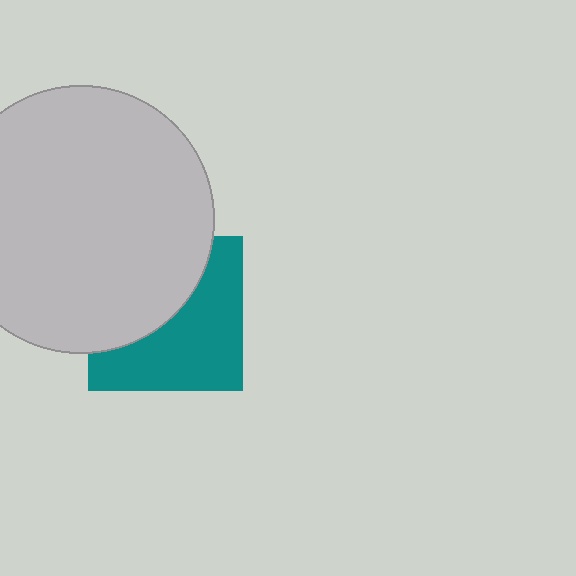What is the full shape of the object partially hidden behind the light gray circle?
The partially hidden object is a teal square.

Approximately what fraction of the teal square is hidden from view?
Roughly 46% of the teal square is hidden behind the light gray circle.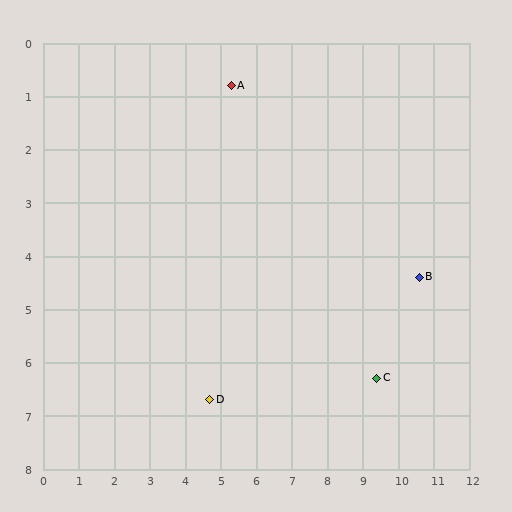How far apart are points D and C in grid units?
Points D and C are about 4.7 grid units apart.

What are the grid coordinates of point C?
Point C is at approximately (9.4, 6.3).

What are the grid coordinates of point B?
Point B is at approximately (10.6, 4.4).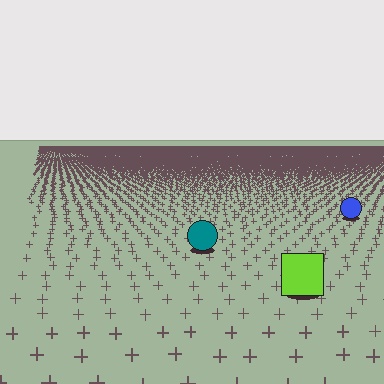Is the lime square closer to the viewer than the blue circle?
Yes. The lime square is closer — you can tell from the texture gradient: the ground texture is coarser near it.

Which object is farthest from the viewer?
The blue circle is farthest from the viewer. It appears smaller and the ground texture around it is denser.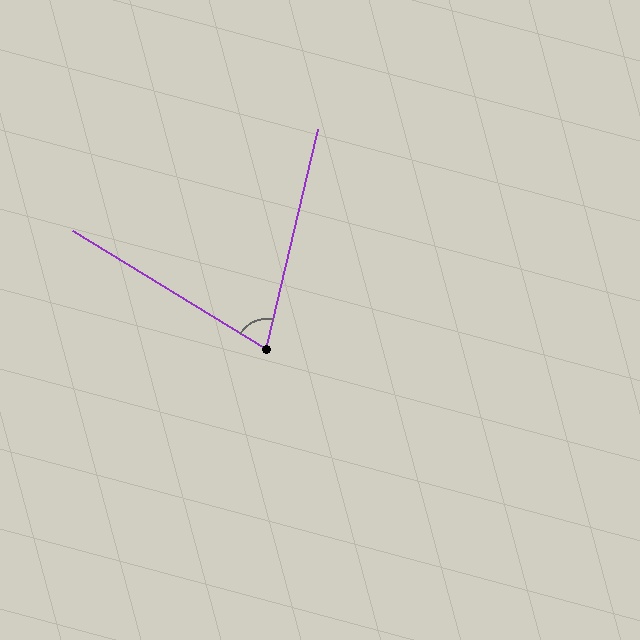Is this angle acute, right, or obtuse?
It is acute.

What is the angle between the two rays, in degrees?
Approximately 72 degrees.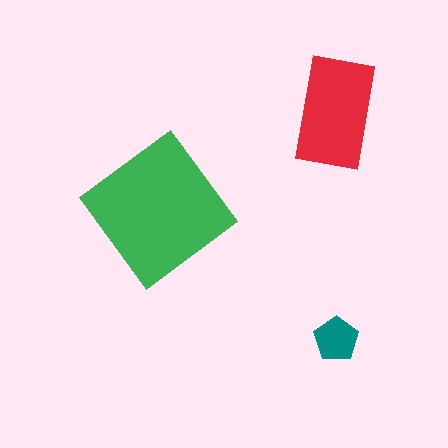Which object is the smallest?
The teal pentagon.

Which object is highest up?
The red rectangle is topmost.